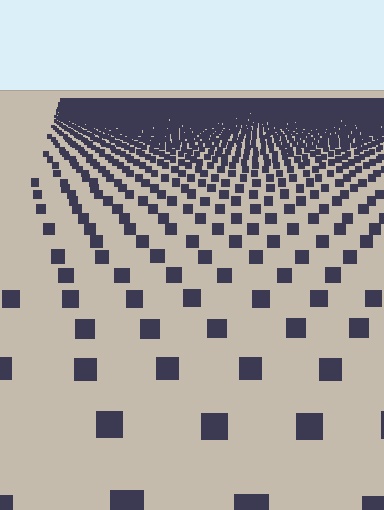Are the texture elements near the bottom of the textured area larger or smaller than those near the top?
Larger. Near the bottom, elements are closer to the viewer and appear at a bigger on-screen size.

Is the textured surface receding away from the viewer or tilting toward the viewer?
The surface is receding away from the viewer. Texture elements get smaller and denser toward the top.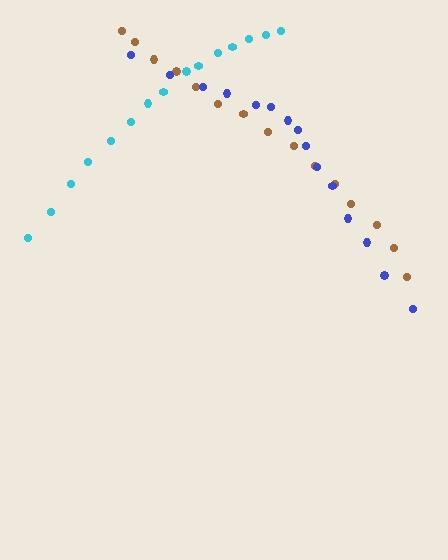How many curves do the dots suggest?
There are 3 distinct paths.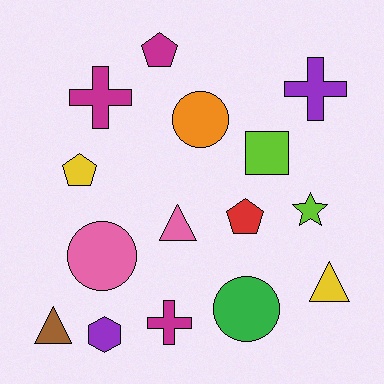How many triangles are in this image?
There are 3 triangles.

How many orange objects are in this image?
There is 1 orange object.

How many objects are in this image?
There are 15 objects.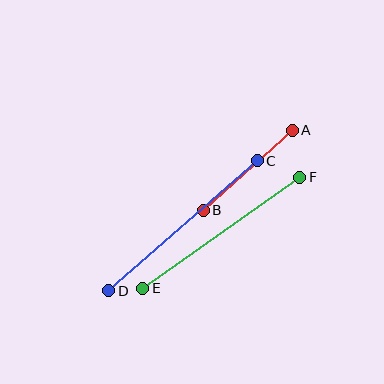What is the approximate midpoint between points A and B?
The midpoint is at approximately (248, 170) pixels.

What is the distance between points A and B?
The distance is approximately 120 pixels.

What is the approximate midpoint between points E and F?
The midpoint is at approximately (221, 233) pixels.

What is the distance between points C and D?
The distance is approximately 198 pixels.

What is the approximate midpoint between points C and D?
The midpoint is at approximately (183, 226) pixels.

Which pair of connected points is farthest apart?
Points C and D are farthest apart.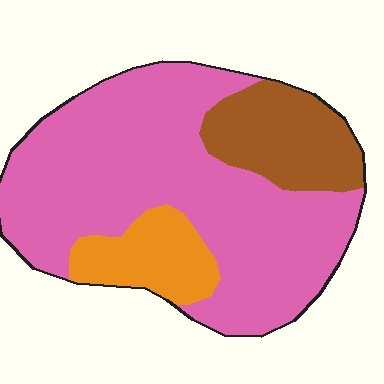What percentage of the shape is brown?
Brown takes up about one sixth (1/6) of the shape.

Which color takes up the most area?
Pink, at roughly 70%.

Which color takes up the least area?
Orange, at roughly 15%.